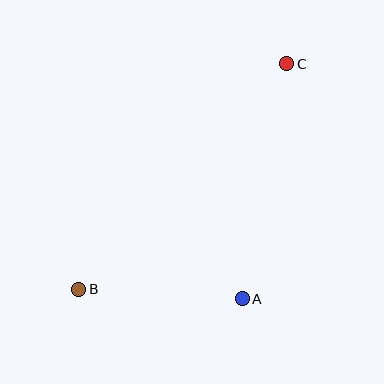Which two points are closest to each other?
Points A and B are closest to each other.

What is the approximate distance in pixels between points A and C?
The distance between A and C is approximately 239 pixels.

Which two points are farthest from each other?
Points B and C are farthest from each other.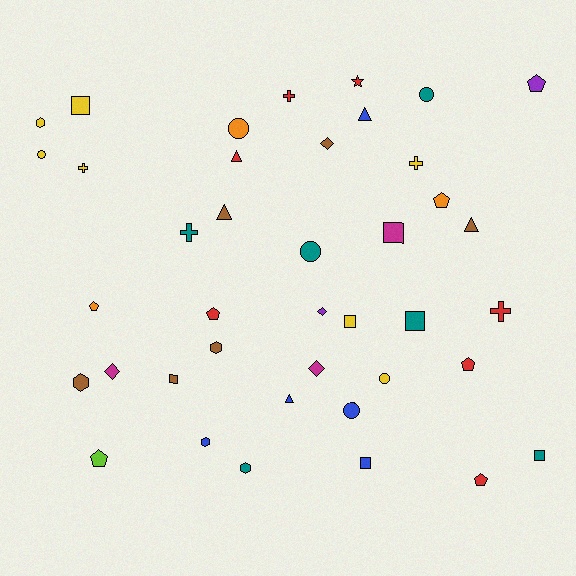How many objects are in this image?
There are 40 objects.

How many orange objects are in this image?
There are 3 orange objects.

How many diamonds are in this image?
There are 4 diamonds.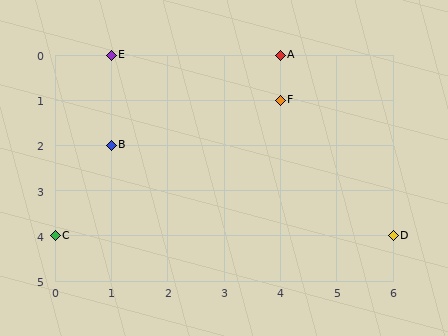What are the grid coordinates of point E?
Point E is at grid coordinates (1, 0).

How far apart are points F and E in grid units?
Points F and E are 3 columns and 1 row apart (about 3.2 grid units diagonally).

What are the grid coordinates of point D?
Point D is at grid coordinates (6, 4).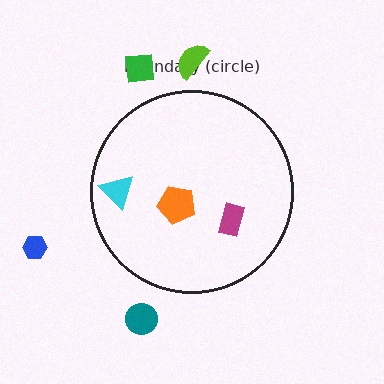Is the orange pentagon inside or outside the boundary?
Inside.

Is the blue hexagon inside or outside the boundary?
Outside.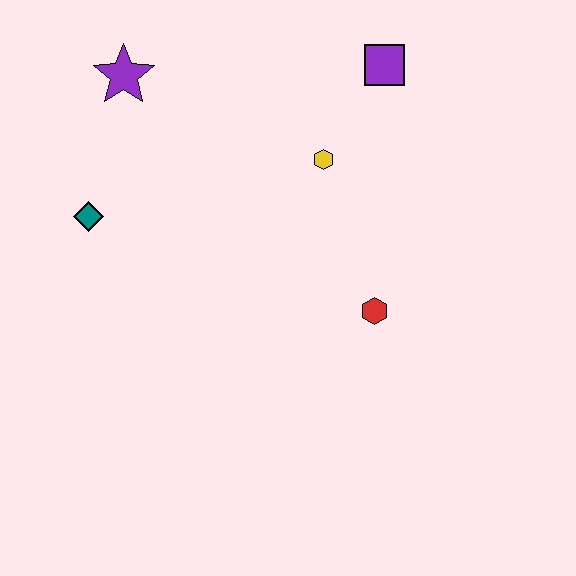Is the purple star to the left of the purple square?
Yes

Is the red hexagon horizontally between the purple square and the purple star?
Yes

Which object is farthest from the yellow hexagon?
The teal diamond is farthest from the yellow hexagon.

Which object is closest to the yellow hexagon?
The purple square is closest to the yellow hexagon.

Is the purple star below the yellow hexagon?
No